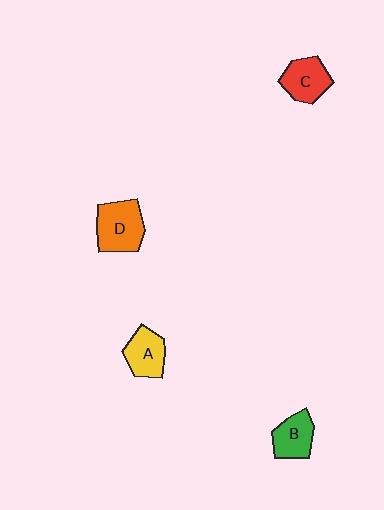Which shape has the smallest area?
Shape B (green).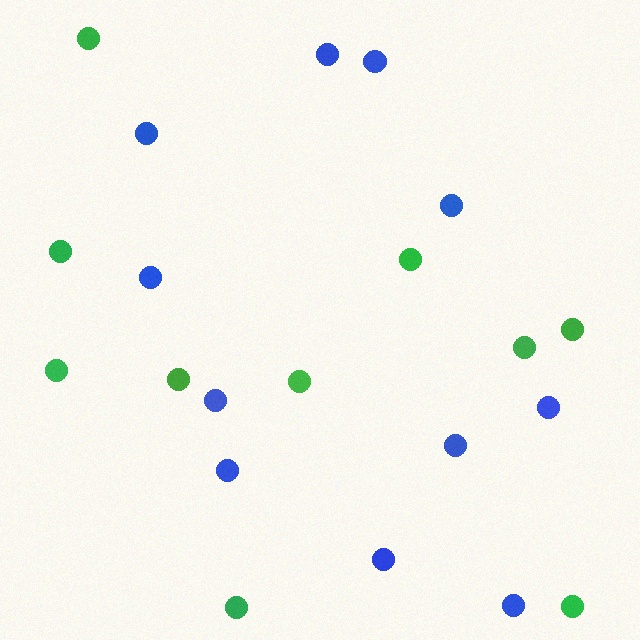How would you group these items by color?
There are 2 groups: one group of blue circles (11) and one group of green circles (10).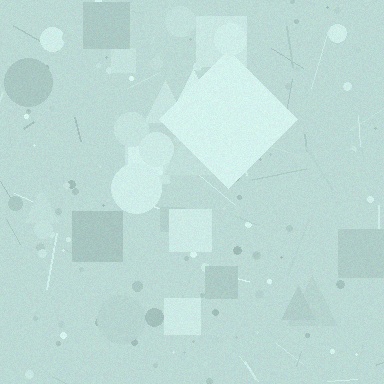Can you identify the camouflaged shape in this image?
The camouflaged shape is a diamond.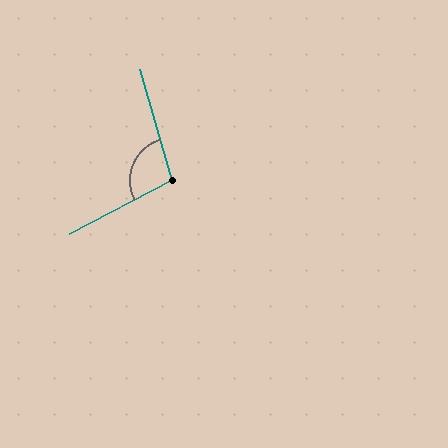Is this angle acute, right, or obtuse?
It is obtuse.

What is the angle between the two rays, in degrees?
Approximately 102 degrees.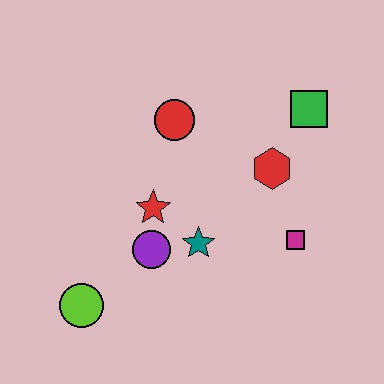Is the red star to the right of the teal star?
No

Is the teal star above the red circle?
No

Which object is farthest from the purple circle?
The green square is farthest from the purple circle.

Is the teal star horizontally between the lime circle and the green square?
Yes